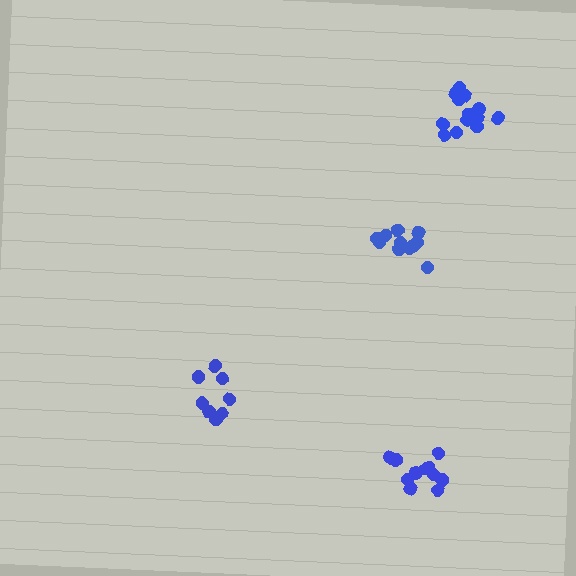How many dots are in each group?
Group 1: 11 dots, Group 2: 14 dots, Group 3: 8 dots, Group 4: 11 dots (44 total).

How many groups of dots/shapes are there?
There are 4 groups.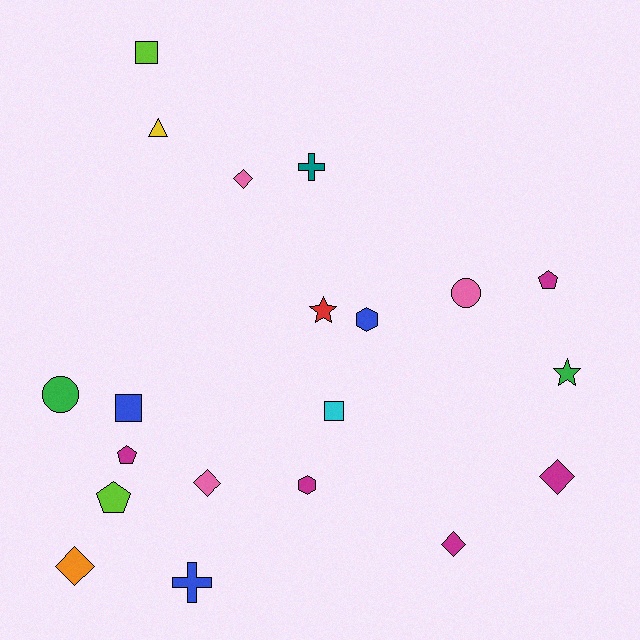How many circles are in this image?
There are 2 circles.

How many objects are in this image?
There are 20 objects.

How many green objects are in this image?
There are 2 green objects.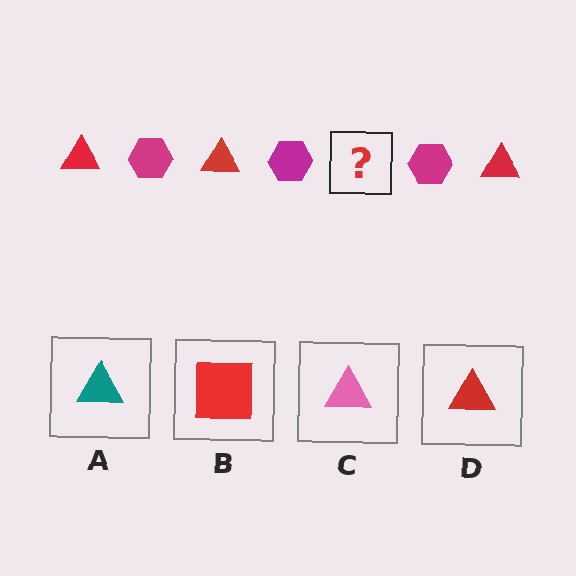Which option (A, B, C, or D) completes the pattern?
D.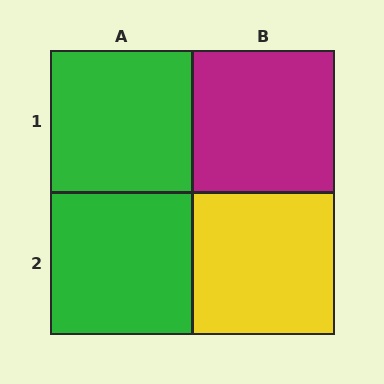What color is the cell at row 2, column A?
Green.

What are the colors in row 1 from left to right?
Green, magenta.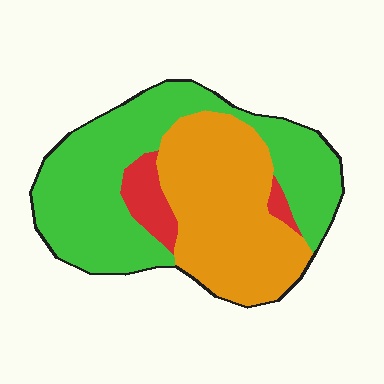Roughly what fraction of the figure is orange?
Orange covers about 40% of the figure.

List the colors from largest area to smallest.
From largest to smallest: green, orange, red.